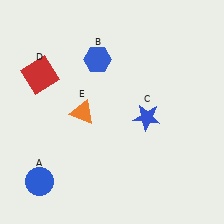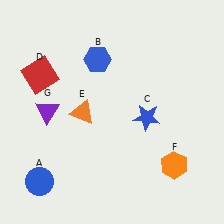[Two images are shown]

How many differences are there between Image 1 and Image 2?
There are 2 differences between the two images.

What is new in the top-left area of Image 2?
A purple triangle (G) was added in the top-left area of Image 2.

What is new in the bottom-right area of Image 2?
An orange hexagon (F) was added in the bottom-right area of Image 2.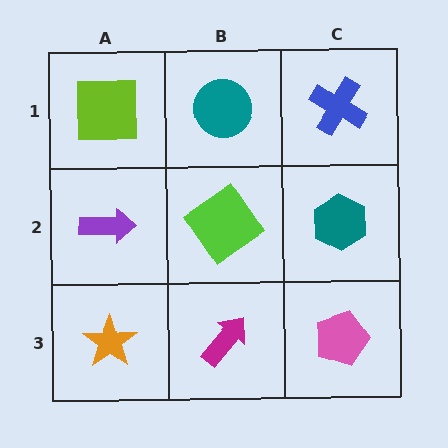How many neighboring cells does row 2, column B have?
4.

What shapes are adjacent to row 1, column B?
A lime diamond (row 2, column B), a lime square (row 1, column A), a blue cross (row 1, column C).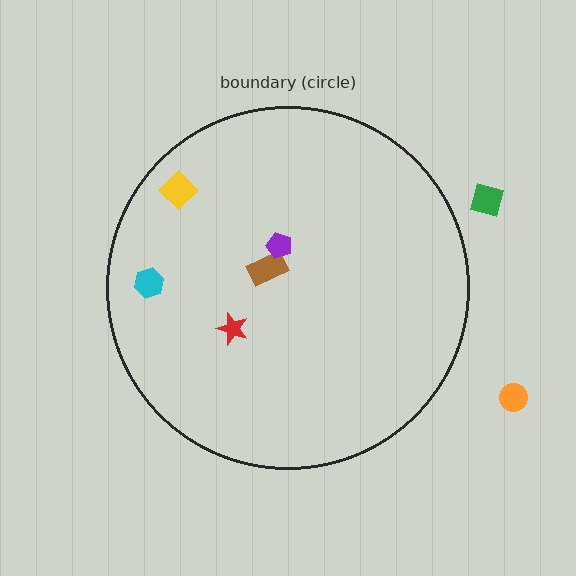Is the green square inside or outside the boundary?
Outside.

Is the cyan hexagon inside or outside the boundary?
Inside.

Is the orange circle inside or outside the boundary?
Outside.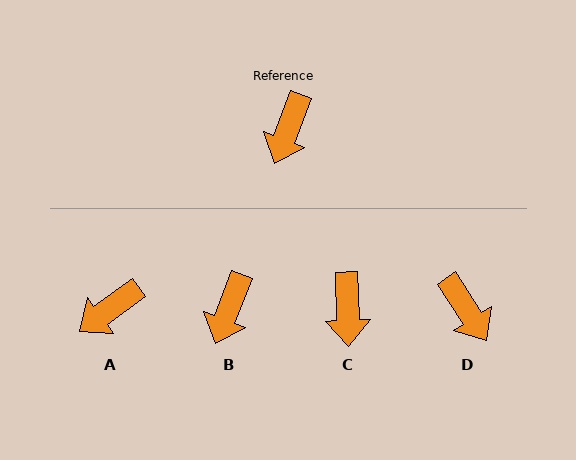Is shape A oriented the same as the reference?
No, it is off by about 32 degrees.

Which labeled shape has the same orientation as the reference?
B.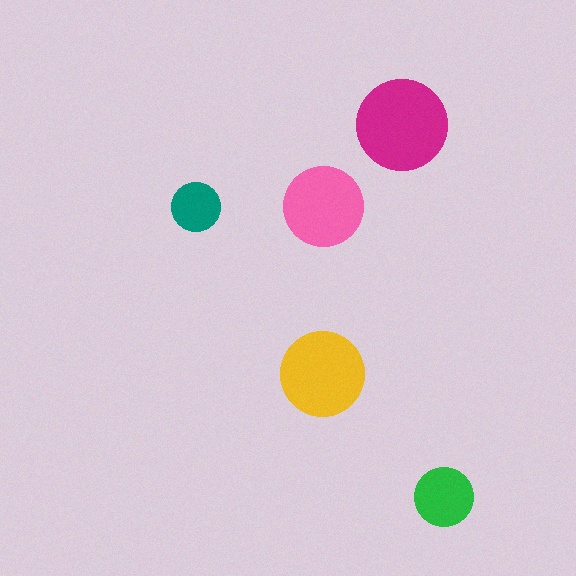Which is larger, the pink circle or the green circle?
The pink one.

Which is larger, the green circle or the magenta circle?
The magenta one.